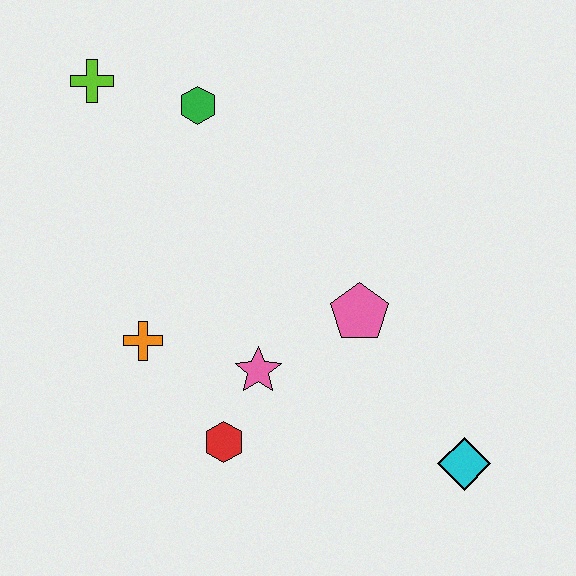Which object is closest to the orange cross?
The pink star is closest to the orange cross.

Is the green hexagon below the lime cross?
Yes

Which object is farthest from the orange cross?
The cyan diamond is farthest from the orange cross.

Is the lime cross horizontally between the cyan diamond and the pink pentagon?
No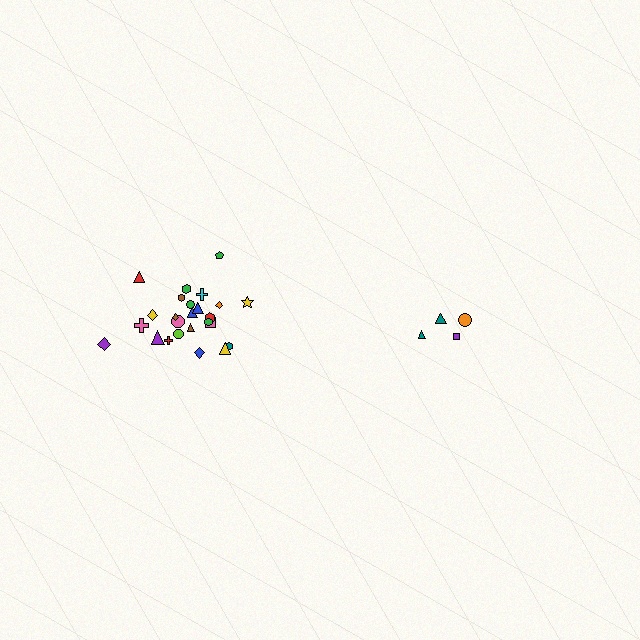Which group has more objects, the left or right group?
The left group.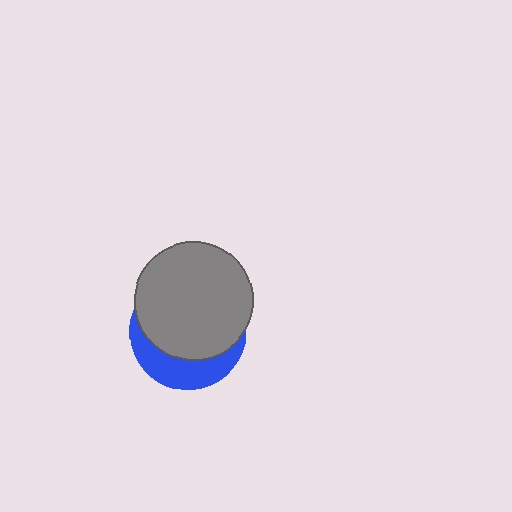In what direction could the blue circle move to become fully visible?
The blue circle could move down. That would shift it out from behind the gray circle entirely.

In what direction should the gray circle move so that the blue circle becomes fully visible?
The gray circle should move up. That is the shortest direction to clear the overlap and leave the blue circle fully visible.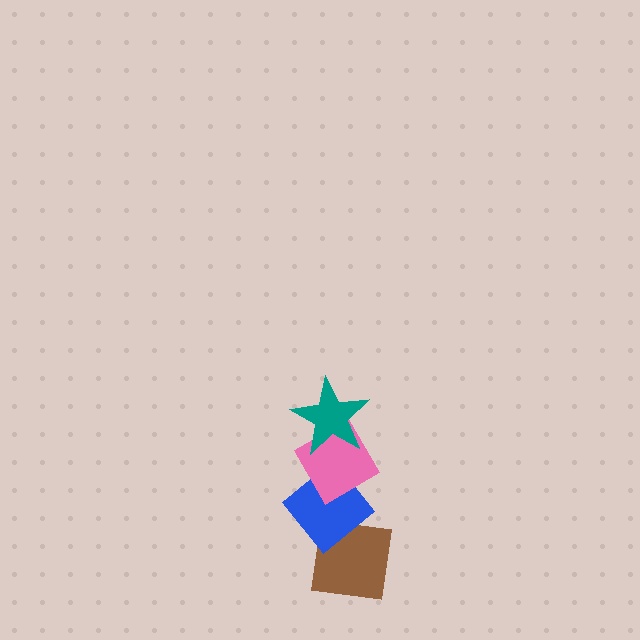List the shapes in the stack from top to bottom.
From top to bottom: the teal star, the pink diamond, the blue diamond, the brown square.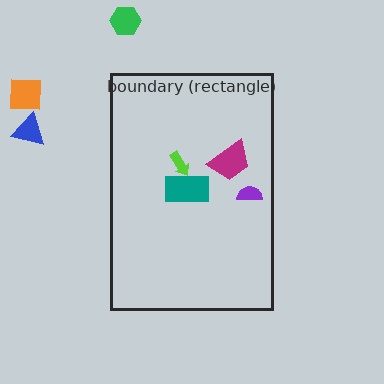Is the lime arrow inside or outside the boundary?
Inside.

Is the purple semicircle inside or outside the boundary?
Inside.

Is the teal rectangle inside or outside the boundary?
Inside.